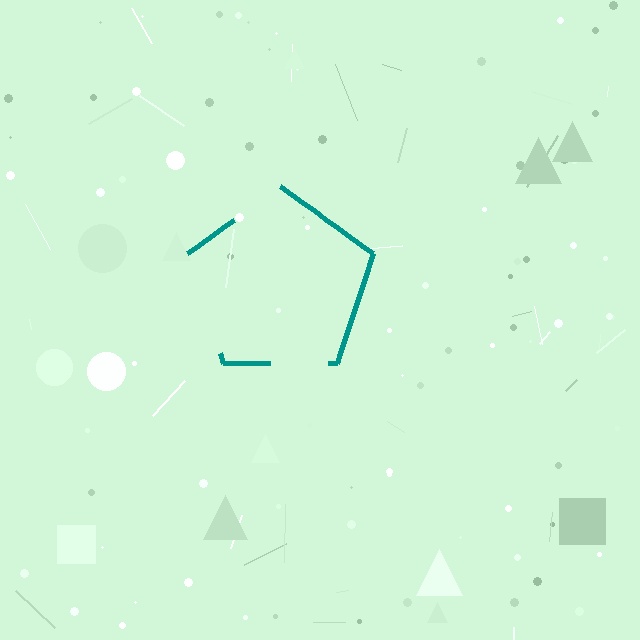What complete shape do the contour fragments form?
The contour fragments form a pentagon.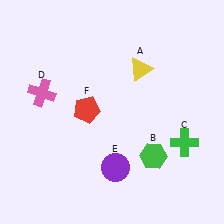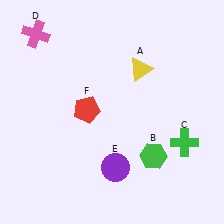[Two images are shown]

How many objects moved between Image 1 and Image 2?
1 object moved between the two images.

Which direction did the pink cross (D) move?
The pink cross (D) moved up.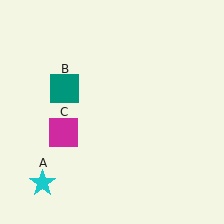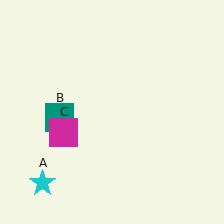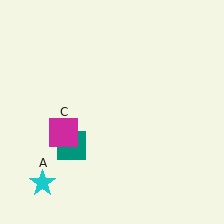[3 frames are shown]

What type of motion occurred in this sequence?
The teal square (object B) rotated counterclockwise around the center of the scene.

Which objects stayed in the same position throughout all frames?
Cyan star (object A) and magenta square (object C) remained stationary.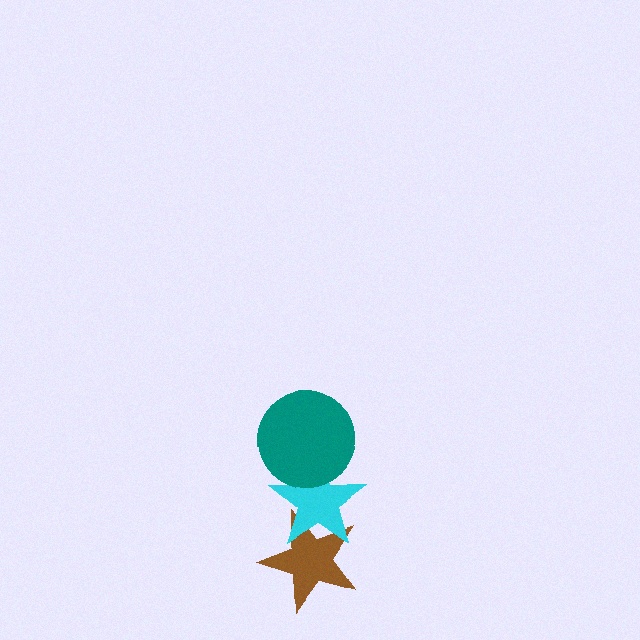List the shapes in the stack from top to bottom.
From top to bottom: the teal circle, the cyan star, the brown star.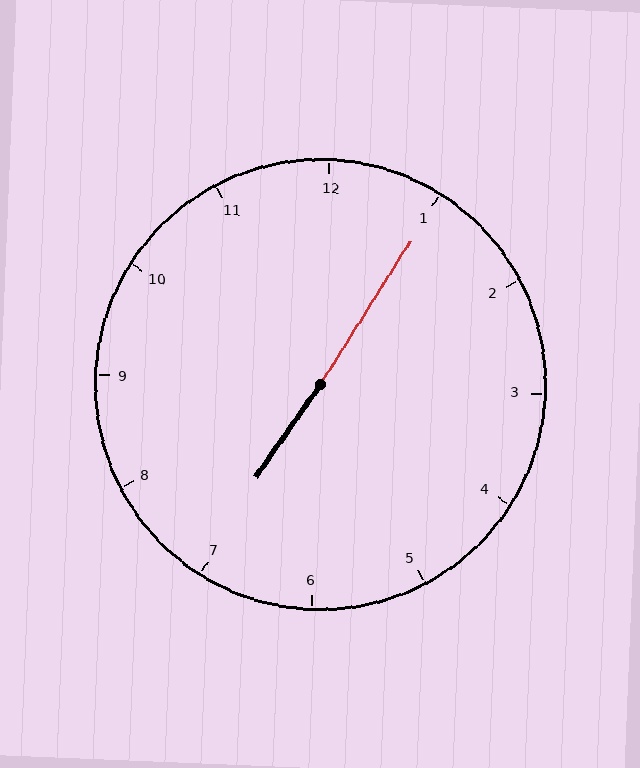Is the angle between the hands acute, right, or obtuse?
It is obtuse.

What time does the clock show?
7:05.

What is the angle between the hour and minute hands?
Approximately 178 degrees.